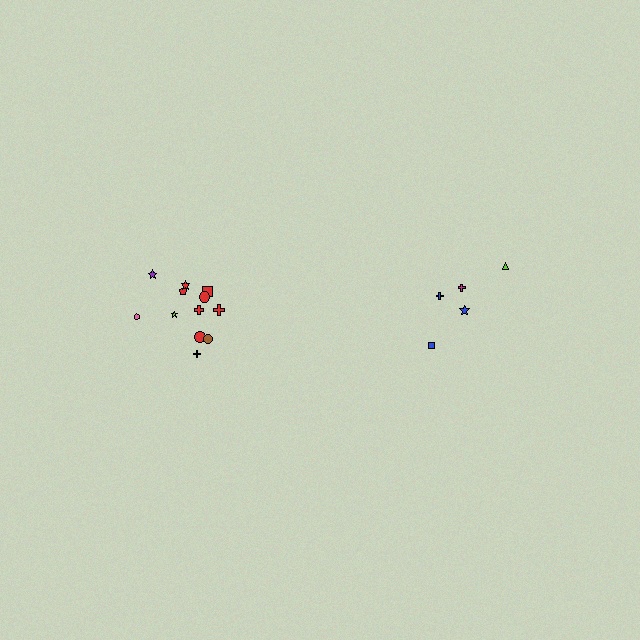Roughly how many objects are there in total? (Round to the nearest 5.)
Roughly 15 objects in total.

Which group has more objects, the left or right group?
The left group.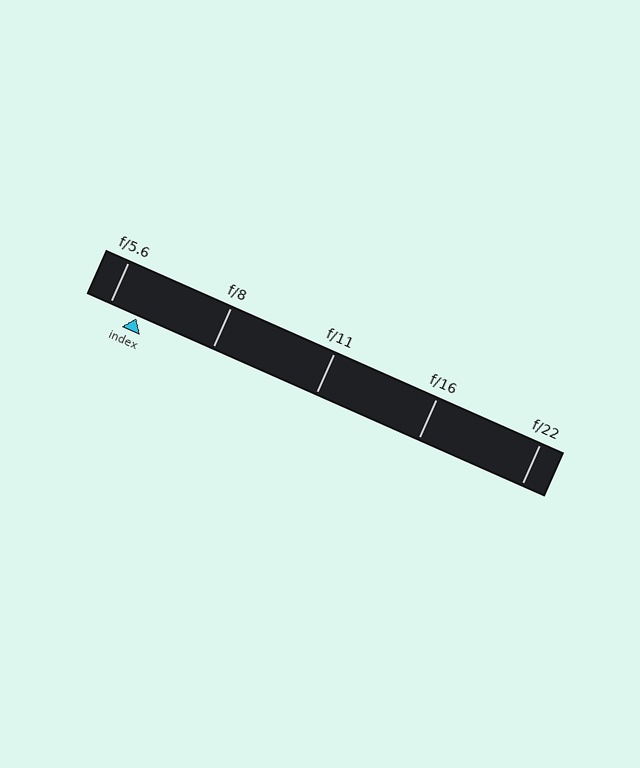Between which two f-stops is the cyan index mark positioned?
The index mark is between f/5.6 and f/8.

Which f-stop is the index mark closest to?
The index mark is closest to f/5.6.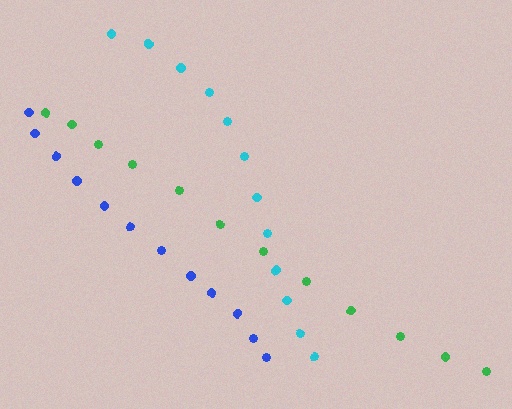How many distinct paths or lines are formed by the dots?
There are 3 distinct paths.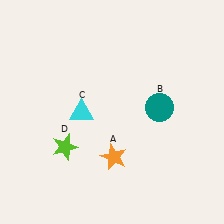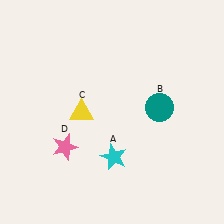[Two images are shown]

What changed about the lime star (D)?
In Image 1, D is lime. In Image 2, it changed to pink.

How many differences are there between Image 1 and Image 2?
There are 3 differences between the two images.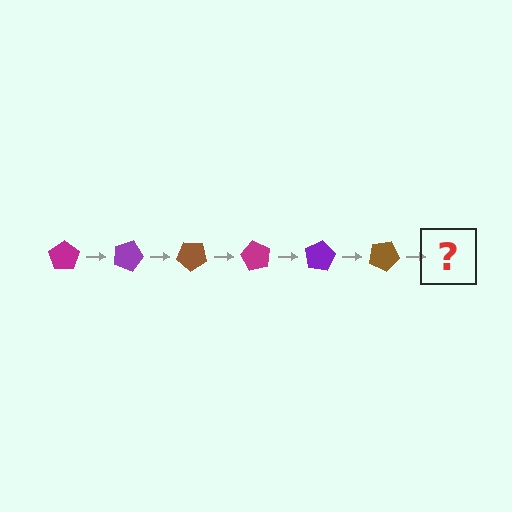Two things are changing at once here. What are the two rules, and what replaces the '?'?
The two rules are that it rotates 20 degrees each step and the color cycles through magenta, purple, and brown. The '?' should be a magenta pentagon, rotated 120 degrees from the start.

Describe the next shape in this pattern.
It should be a magenta pentagon, rotated 120 degrees from the start.